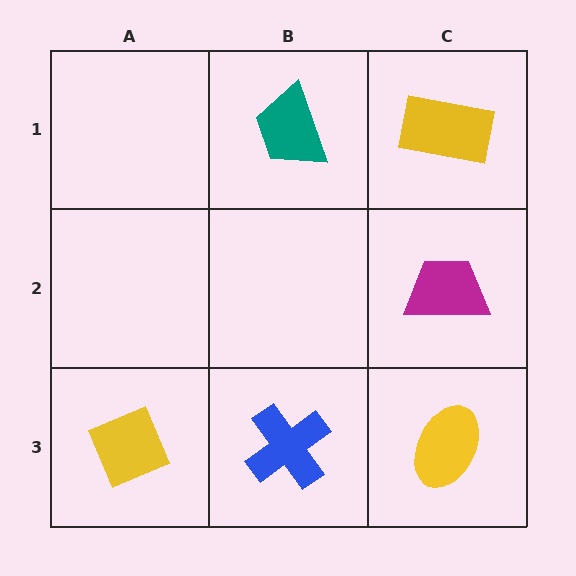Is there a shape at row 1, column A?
No, that cell is empty.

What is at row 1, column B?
A teal trapezoid.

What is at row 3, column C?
A yellow ellipse.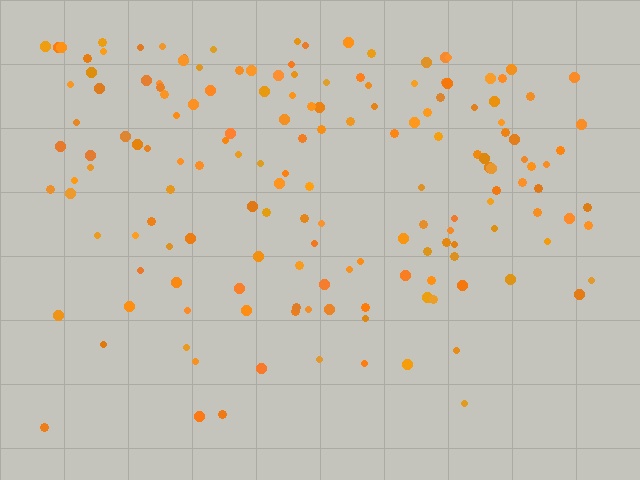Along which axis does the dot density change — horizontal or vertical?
Vertical.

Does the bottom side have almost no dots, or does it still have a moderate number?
Still a moderate number, just noticeably fewer than the top.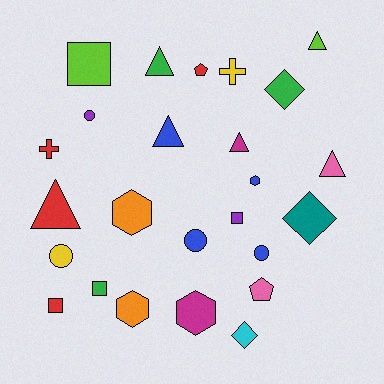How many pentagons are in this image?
There are 2 pentagons.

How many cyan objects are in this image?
There is 1 cyan object.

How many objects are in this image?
There are 25 objects.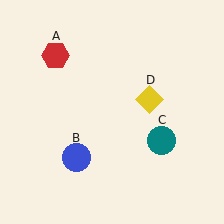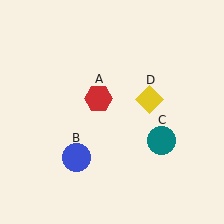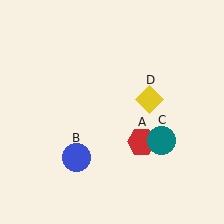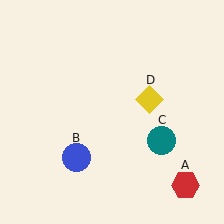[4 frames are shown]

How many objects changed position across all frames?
1 object changed position: red hexagon (object A).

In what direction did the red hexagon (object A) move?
The red hexagon (object A) moved down and to the right.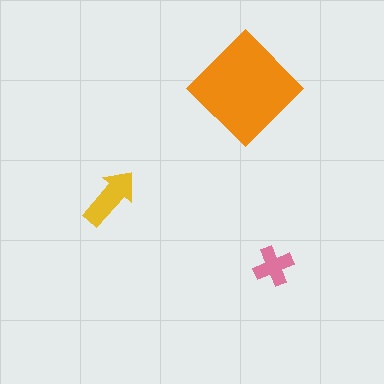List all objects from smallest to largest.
The pink cross, the yellow arrow, the orange diamond.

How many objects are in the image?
There are 3 objects in the image.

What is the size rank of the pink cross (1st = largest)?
3rd.